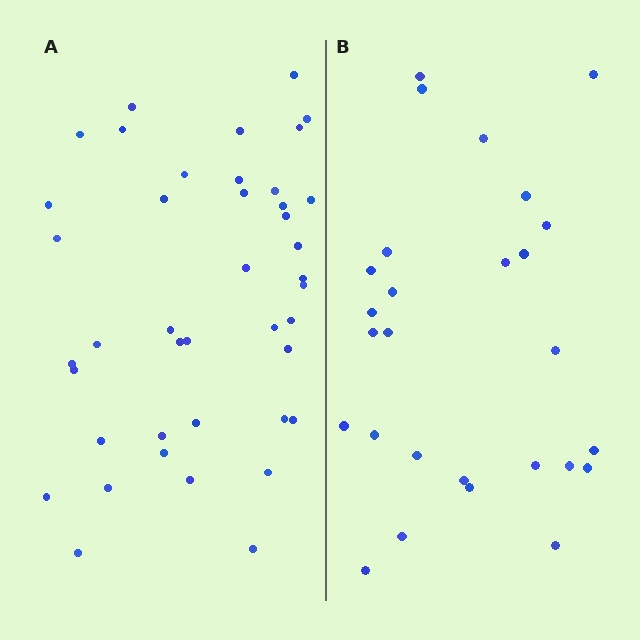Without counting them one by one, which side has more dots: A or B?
Region A (the left region) has more dots.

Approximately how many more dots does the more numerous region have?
Region A has approximately 15 more dots than region B.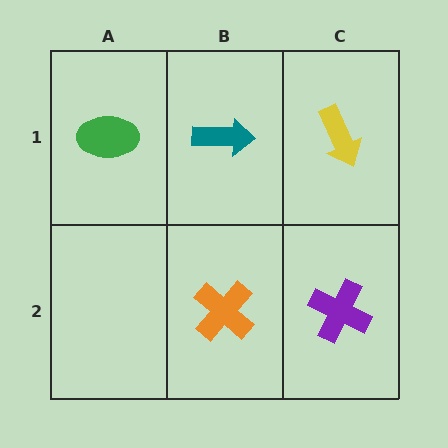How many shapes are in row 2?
2 shapes.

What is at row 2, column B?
An orange cross.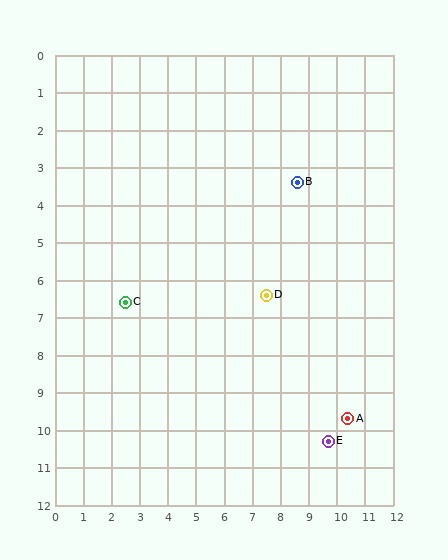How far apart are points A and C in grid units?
Points A and C are about 8.5 grid units apart.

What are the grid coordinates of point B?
Point B is at approximately (8.6, 3.4).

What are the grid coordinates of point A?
Point A is at approximately (10.4, 9.7).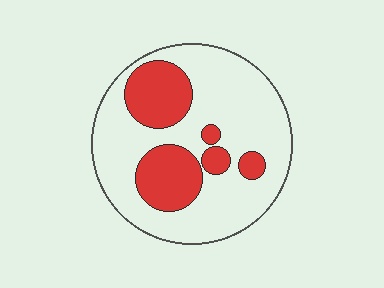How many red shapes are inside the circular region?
5.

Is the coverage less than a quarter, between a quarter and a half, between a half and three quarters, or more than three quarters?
Between a quarter and a half.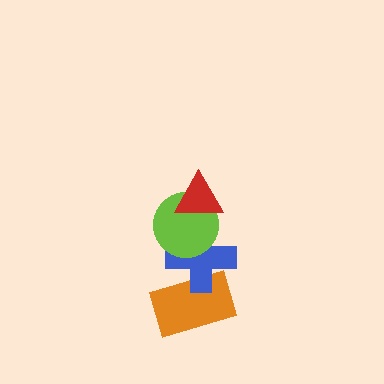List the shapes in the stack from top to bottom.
From top to bottom: the red triangle, the lime circle, the blue cross, the orange rectangle.